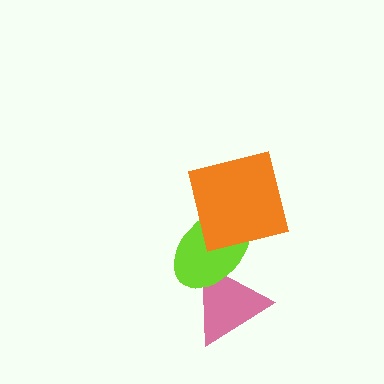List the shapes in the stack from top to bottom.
From top to bottom: the orange square, the lime ellipse, the pink triangle.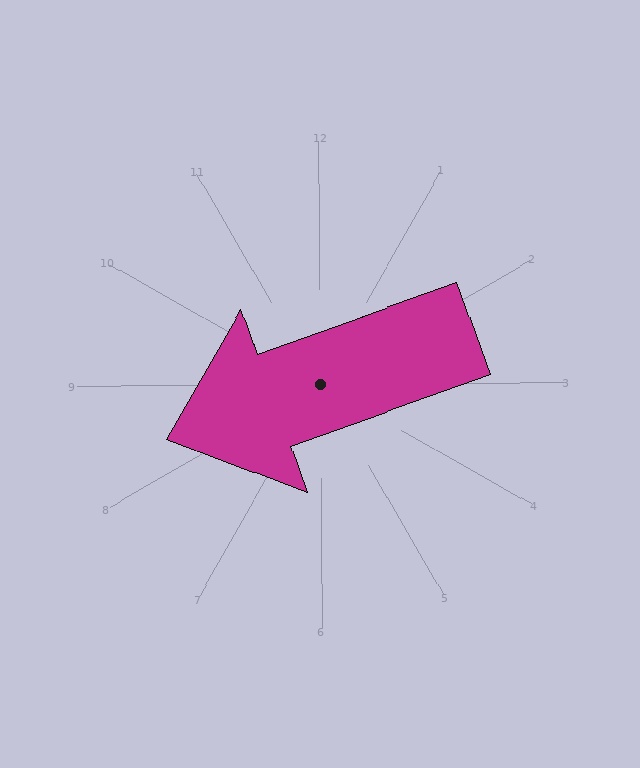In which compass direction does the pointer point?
West.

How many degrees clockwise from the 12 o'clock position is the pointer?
Approximately 250 degrees.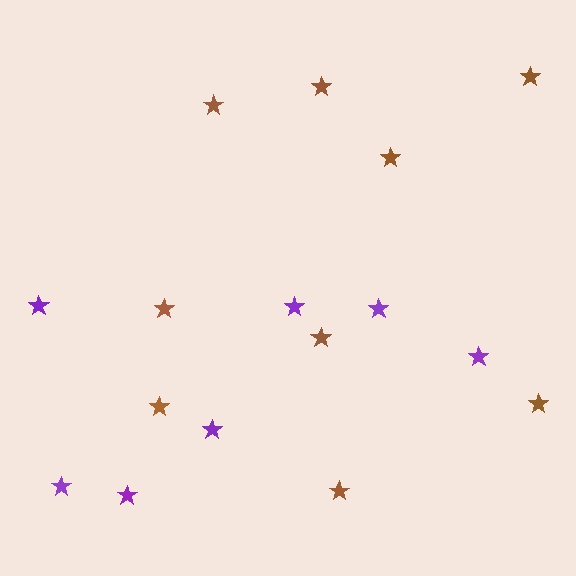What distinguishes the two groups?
There are 2 groups: one group of brown stars (9) and one group of purple stars (7).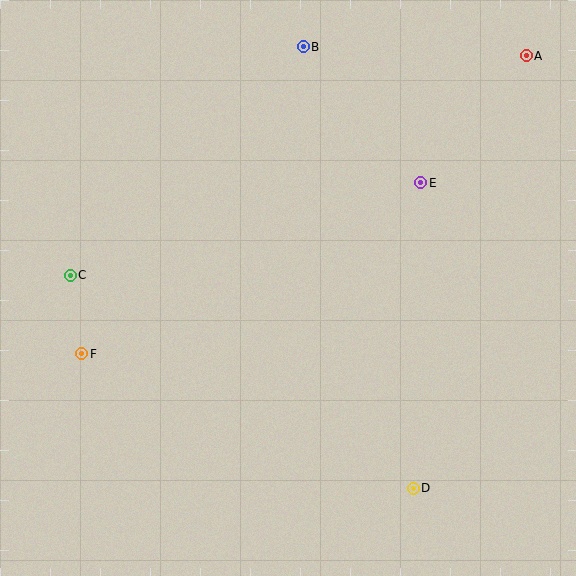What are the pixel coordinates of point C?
Point C is at (70, 275).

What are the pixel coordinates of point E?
Point E is at (421, 183).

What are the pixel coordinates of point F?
Point F is at (82, 354).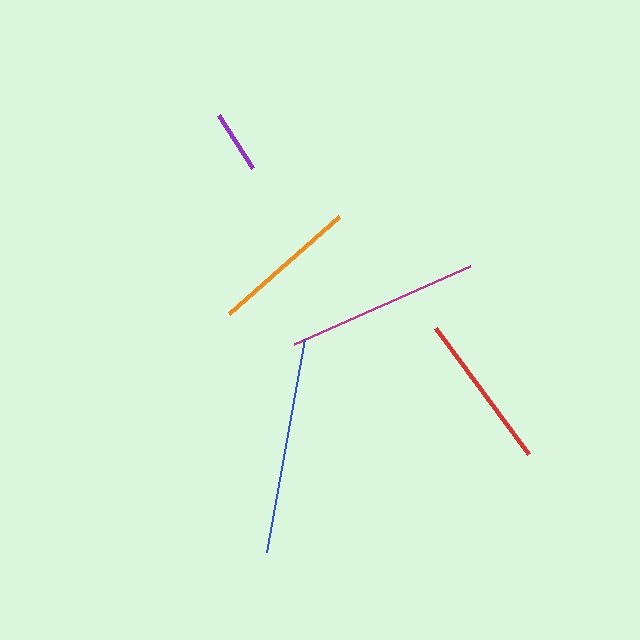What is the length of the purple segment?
The purple segment is approximately 63 pixels long.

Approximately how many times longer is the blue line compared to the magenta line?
The blue line is approximately 1.1 times the length of the magenta line.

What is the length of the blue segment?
The blue segment is approximately 217 pixels long.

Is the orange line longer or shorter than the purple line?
The orange line is longer than the purple line.